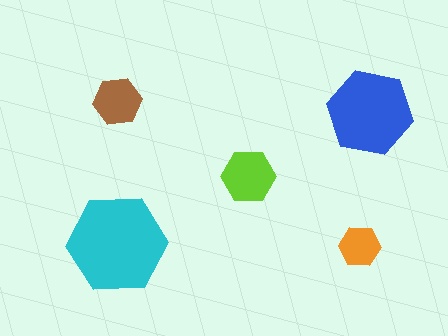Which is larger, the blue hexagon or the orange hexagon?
The blue one.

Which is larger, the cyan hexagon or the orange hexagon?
The cyan one.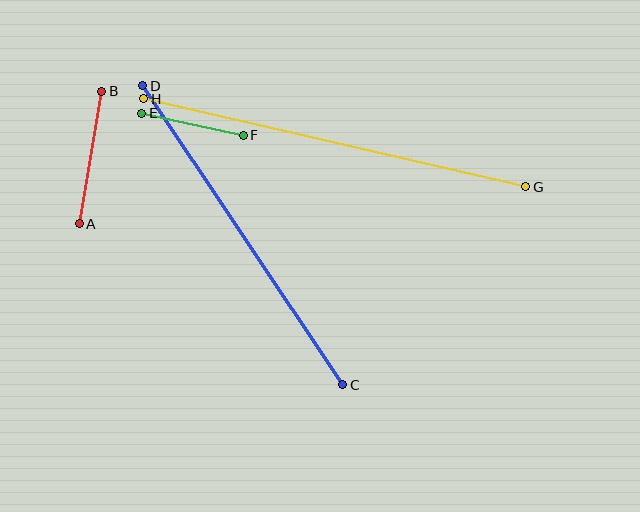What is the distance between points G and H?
The distance is approximately 392 pixels.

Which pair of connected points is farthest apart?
Points G and H are farthest apart.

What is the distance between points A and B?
The distance is approximately 135 pixels.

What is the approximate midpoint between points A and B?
The midpoint is at approximately (91, 158) pixels.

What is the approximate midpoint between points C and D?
The midpoint is at approximately (243, 235) pixels.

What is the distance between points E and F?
The distance is approximately 104 pixels.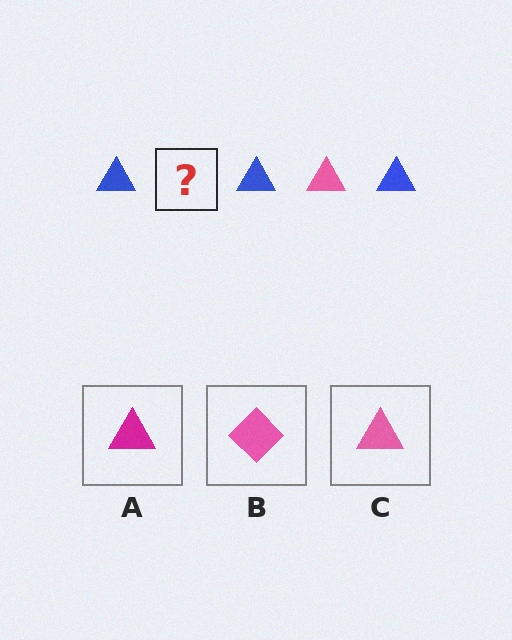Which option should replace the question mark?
Option C.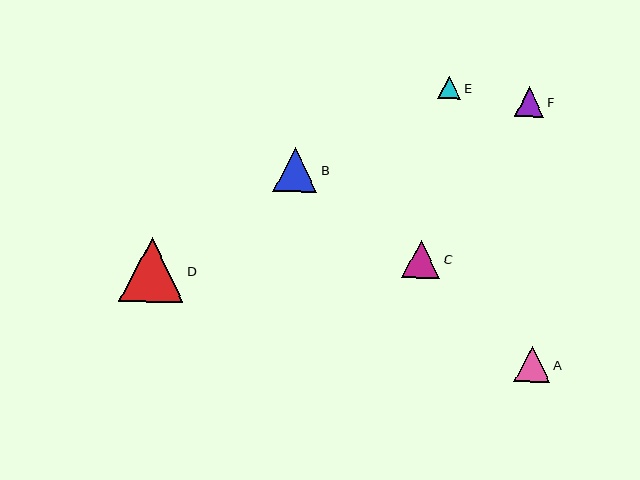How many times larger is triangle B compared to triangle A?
Triangle B is approximately 1.2 times the size of triangle A.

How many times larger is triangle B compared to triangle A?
Triangle B is approximately 1.2 times the size of triangle A.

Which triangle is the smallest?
Triangle E is the smallest with a size of approximately 23 pixels.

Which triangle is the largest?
Triangle D is the largest with a size of approximately 65 pixels.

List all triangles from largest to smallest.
From largest to smallest: D, B, C, A, F, E.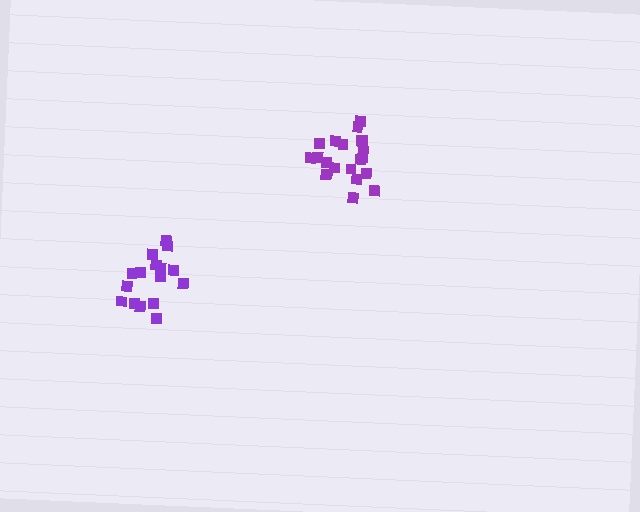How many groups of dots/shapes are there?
There are 2 groups.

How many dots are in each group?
Group 1: 16 dots, Group 2: 21 dots (37 total).